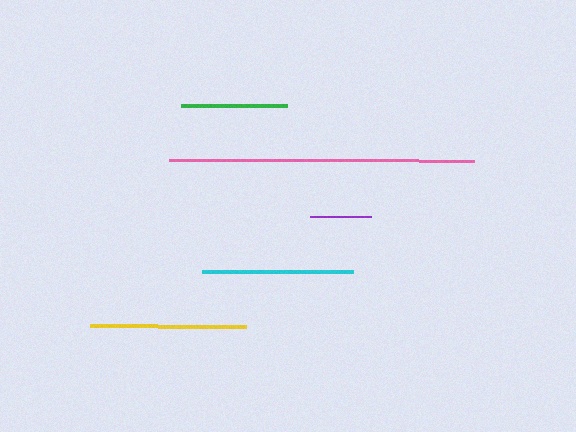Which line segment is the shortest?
The purple line is the shortest at approximately 61 pixels.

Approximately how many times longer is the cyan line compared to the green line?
The cyan line is approximately 1.4 times the length of the green line.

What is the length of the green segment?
The green segment is approximately 107 pixels long.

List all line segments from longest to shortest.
From longest to shortest: pink, yellow, cyan, green, purple.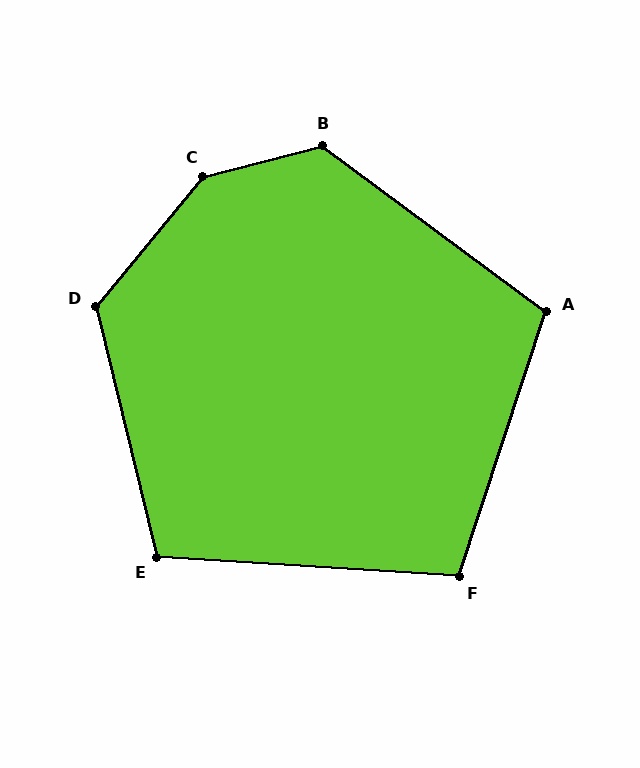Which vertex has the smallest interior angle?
F, at approximately 105 degrees.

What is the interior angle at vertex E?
Approximately 107 degrees (obtuse).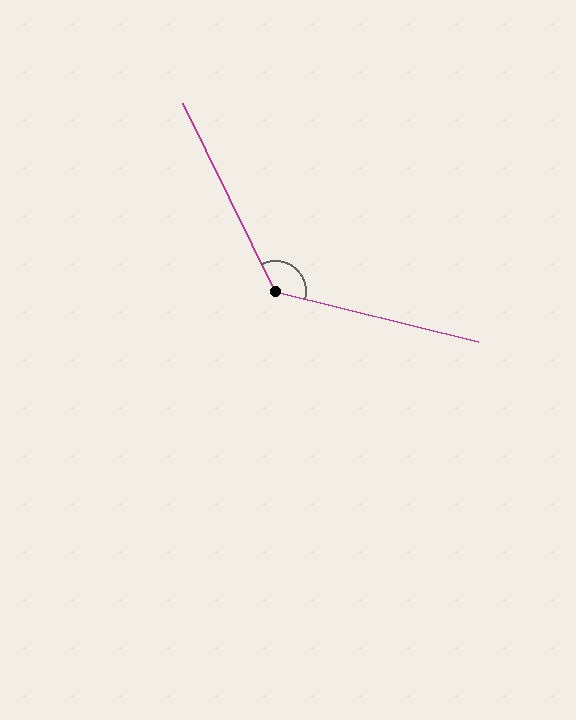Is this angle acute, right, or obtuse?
It is obtuse.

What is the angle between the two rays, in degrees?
Approximately 130 degrees.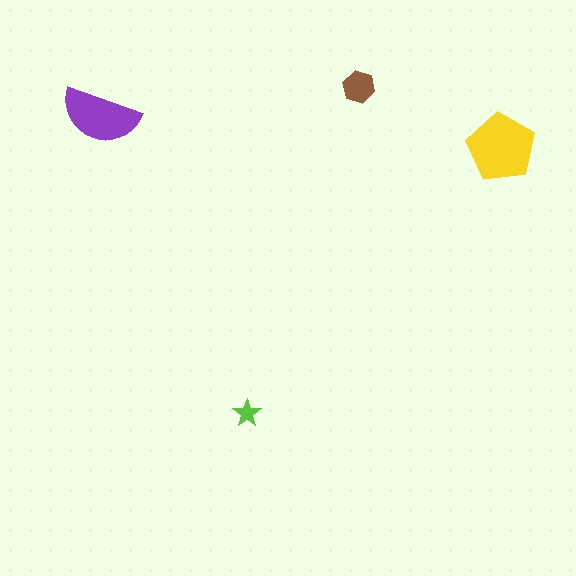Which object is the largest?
The yellow pentagon.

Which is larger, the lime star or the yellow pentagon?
The yellow pentagon.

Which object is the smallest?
The lime star.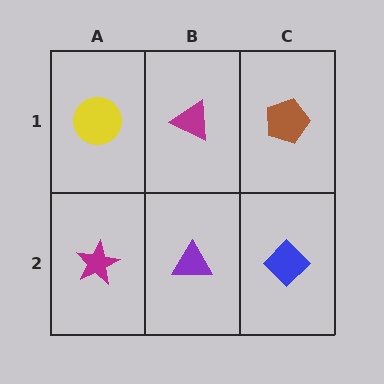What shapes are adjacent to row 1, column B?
A purple triangle (row 2, column B), a yellow circle (row 1, column A), a brown pentagon (row 1, column C).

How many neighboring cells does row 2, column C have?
2.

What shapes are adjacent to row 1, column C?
A blue diamond (row 2, column C), a magenta triangle (row 1, column B).